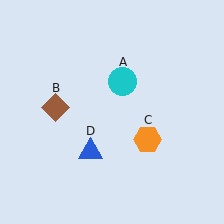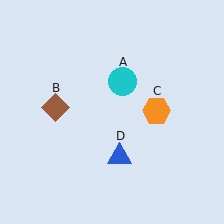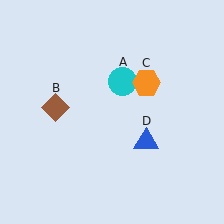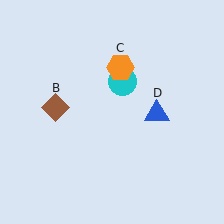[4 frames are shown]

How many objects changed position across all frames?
2 objects changed position: orange hexagon (object C), blue triangle (object D).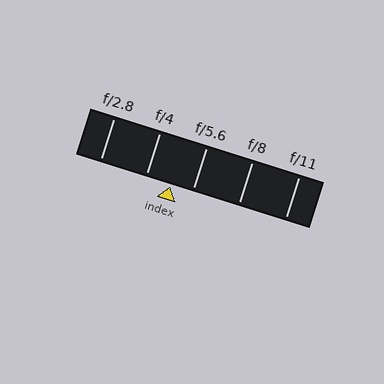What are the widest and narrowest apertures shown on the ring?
The widest aperture shown is f/2.8 and the narrowest is f/11.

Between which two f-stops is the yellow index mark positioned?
The index mark is between f/4 and f/5.6.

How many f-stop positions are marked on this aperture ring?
There are 5 f-stop positions marked.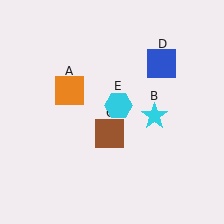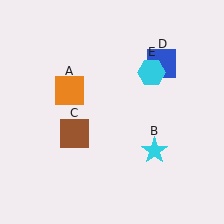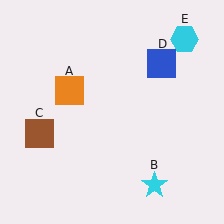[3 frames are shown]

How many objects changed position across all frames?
3 objects changed position: cyan star (object B), brown square (object C), cyan hexagon (object E).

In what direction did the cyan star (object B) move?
The cyan star (object B) moved down.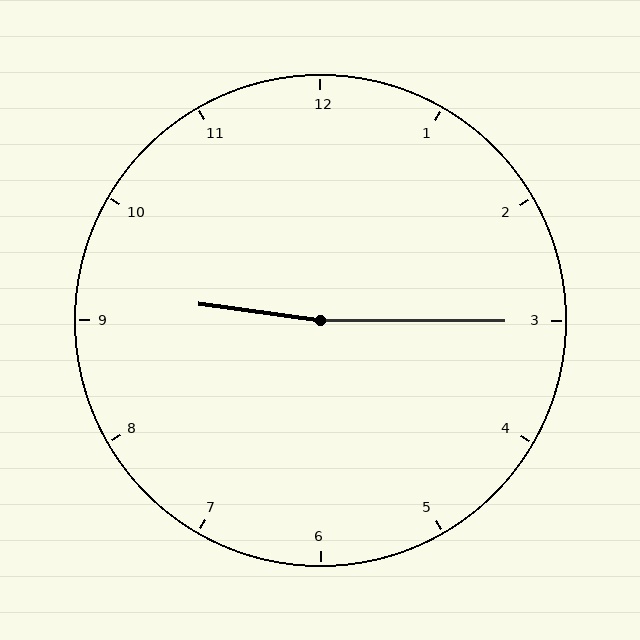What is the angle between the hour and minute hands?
Approximately 172 degrees.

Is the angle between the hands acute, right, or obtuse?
It is obtuse.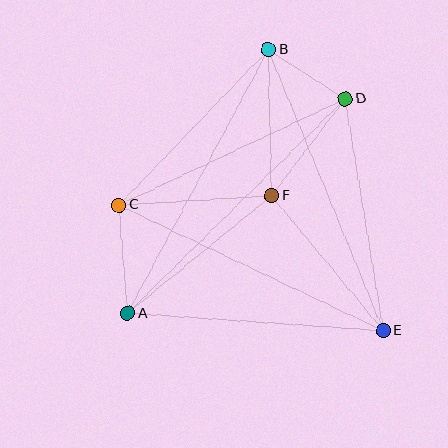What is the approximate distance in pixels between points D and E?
The distance between D and E is approximately 235 pixels.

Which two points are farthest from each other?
Points A and D are farthest from each other.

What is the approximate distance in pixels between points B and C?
The distance between B and C is approximately 216 pixels.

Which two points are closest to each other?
Points B and D are closest to each other.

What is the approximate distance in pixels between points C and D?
The distance between C and D is approximately 250 pixels.